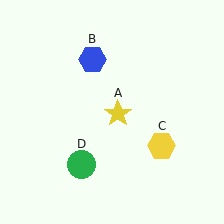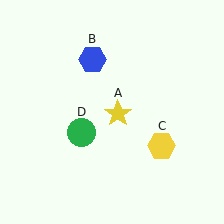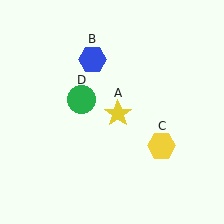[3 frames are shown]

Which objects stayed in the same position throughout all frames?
Yellow star (object A) and blue hexagon (object B) and yellow hexagon (object C) remained stationary.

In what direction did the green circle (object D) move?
The green circle (object D) moved up.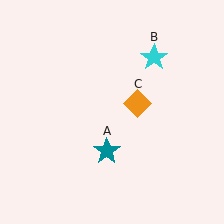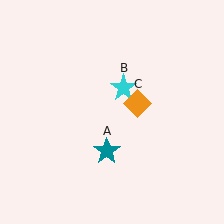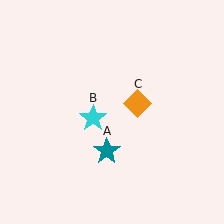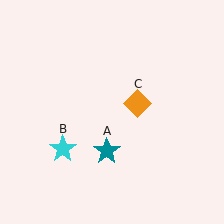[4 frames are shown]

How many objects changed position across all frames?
1 object changed position: cyan star (object B).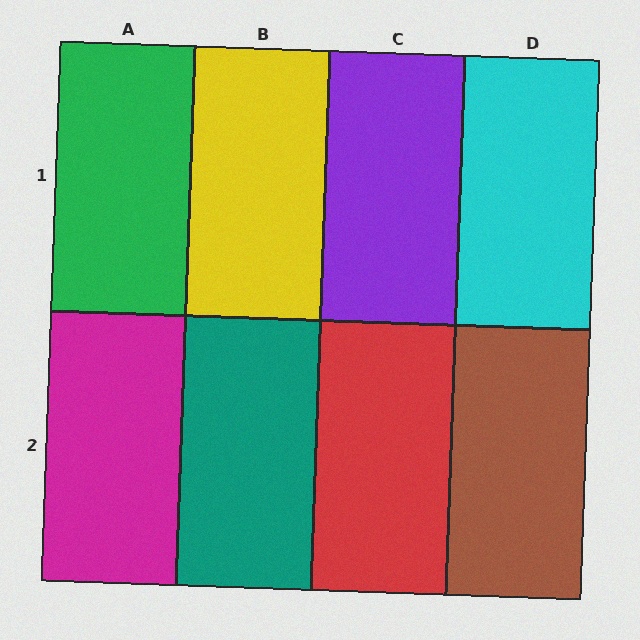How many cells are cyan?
1 cell is cyan.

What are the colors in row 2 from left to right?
Magenta, teal, red, brown.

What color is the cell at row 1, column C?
Purple.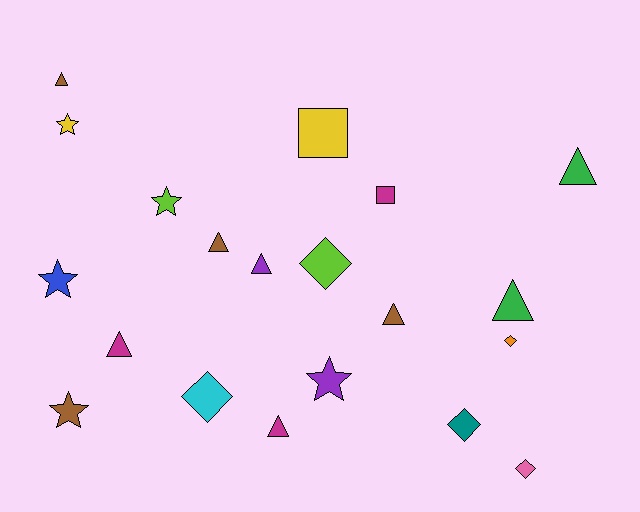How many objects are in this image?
There are 20 objects.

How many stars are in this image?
There are 5 stars.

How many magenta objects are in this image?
There are 3 magenta objects.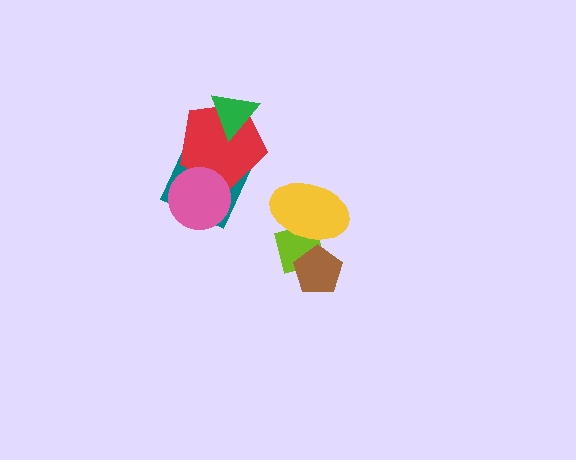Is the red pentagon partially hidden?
Yes, it is partially covered by another shape.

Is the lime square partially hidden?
Yes, it is partially covered by another shape.